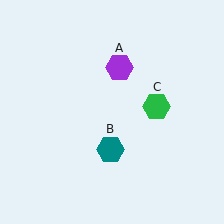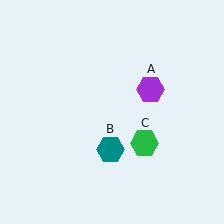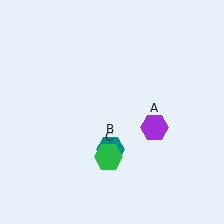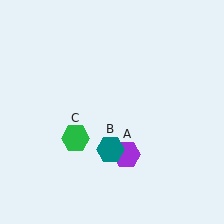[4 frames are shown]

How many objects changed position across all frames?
2 objects changed position: purple hexagon (object A), green hexagon (object C).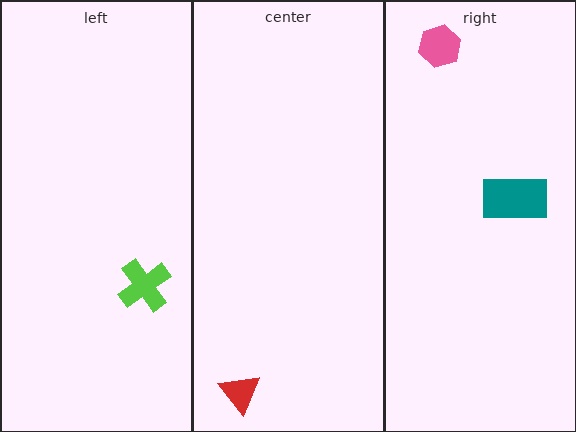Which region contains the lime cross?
The left region.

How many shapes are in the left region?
1.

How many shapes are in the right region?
2.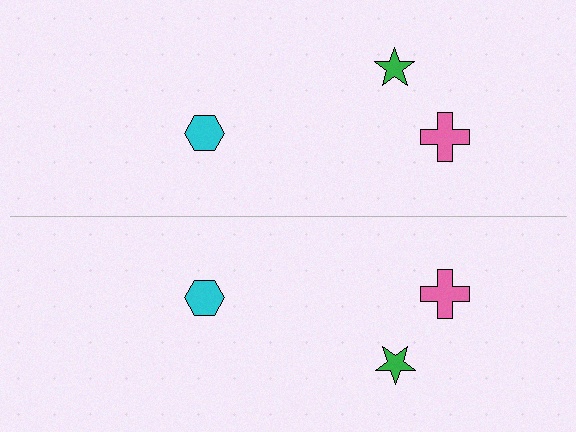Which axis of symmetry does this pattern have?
The pattern has a horizontal axis of symmetry running through the center of the image.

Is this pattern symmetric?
Yes, this pattern has bilateral (reflection) symmetry.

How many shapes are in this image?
There are 6 shapes in this image.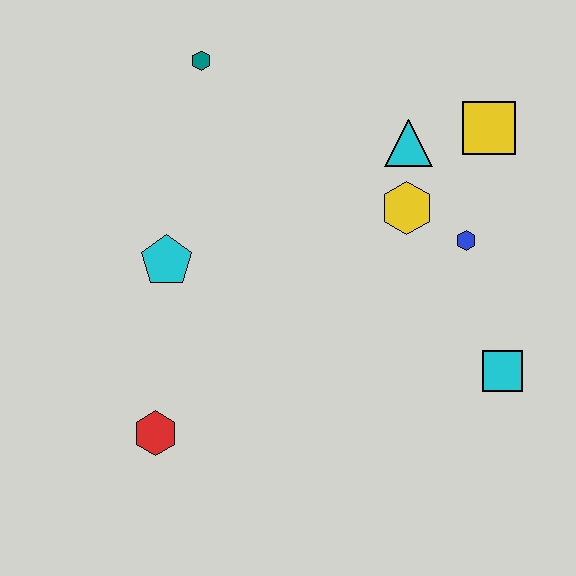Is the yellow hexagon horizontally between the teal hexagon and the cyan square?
Yes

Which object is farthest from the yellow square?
The red hexagon is farthest from the yellow square.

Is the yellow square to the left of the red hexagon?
No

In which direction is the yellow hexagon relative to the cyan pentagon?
The yellow hexagon is to the right of the cyan pentagon.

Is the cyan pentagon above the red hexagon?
Yes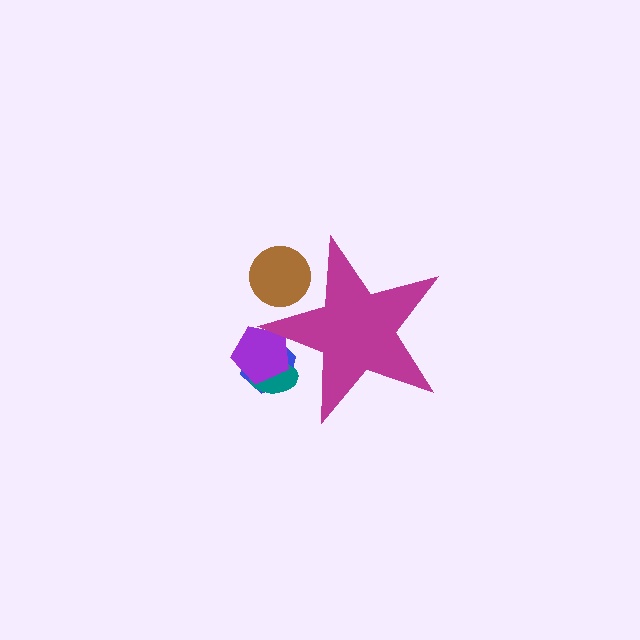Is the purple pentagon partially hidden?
Yes, the purple pentagon is partially hidden behind the magenta star.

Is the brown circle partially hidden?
Yes, the brown circle is partially hidden behind the magenta star.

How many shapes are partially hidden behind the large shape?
4 shapes are partially hidden.